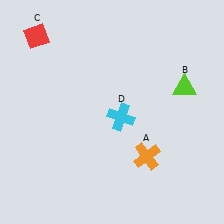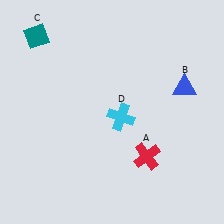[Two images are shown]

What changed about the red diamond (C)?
In Image 1, C is red. In Image 2, it changed to teal.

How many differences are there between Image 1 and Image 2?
There are 3 differences between the two images.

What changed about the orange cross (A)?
In Image 1, A is orange. In Image 2, it changed to red.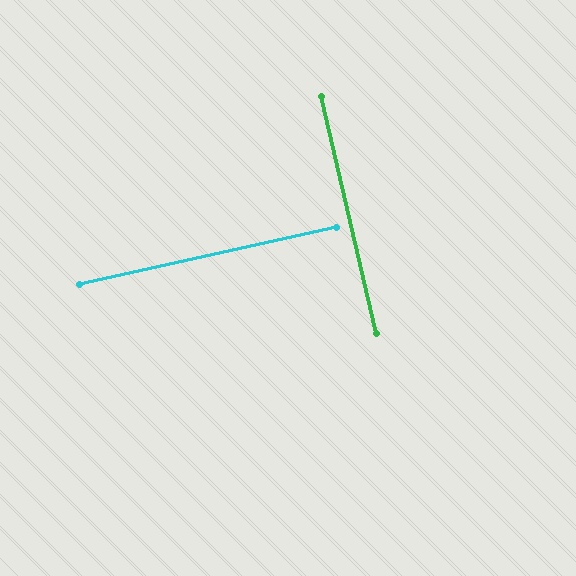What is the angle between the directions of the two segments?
Approximately 89 degrees.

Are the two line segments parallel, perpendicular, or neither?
Perpendicular — they meet at approximately 89°.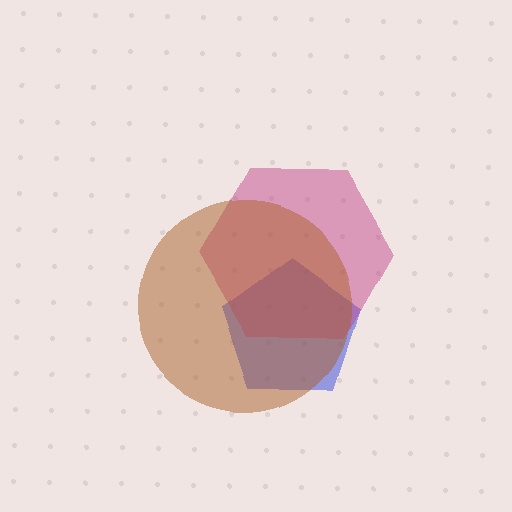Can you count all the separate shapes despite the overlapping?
Yes, there are 3 separate shapes.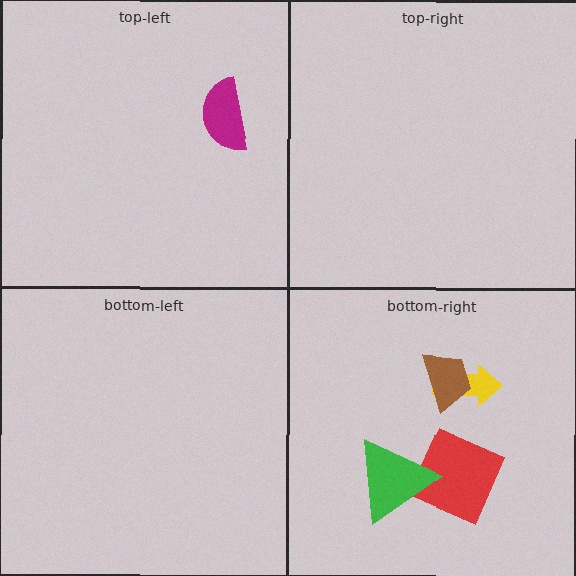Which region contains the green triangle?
The bottom-right region.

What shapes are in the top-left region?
The magenta semicircle.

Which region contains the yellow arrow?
The bottom-right region.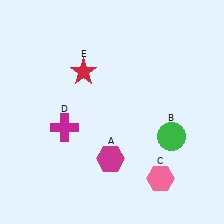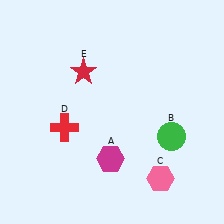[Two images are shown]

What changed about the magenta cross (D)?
In Image 1, D is magenta. In Image 2, it changed to red.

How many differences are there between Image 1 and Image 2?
There is 1 difference between the two images.